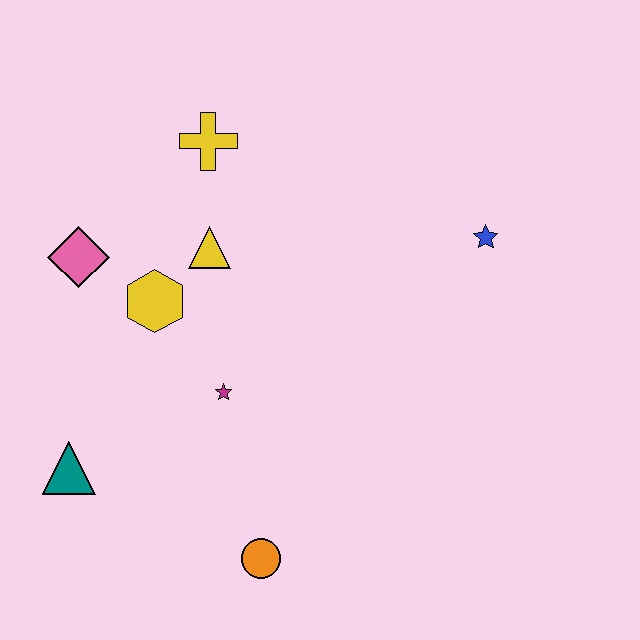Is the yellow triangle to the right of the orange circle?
No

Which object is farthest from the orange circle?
The yellow cross is farthest from the orange circle.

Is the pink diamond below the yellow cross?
Yes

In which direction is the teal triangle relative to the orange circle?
The teal triangle is to the left of the orange circle.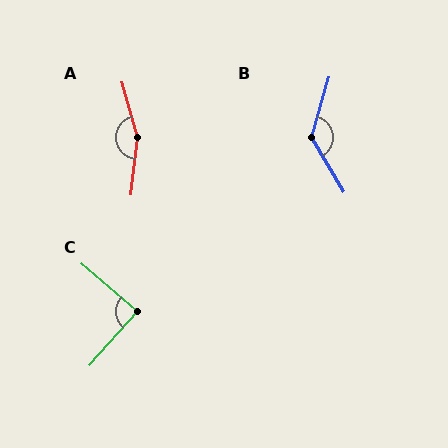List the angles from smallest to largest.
C (90°), B (132°), A (158°).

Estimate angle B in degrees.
Approximately 132 degrees.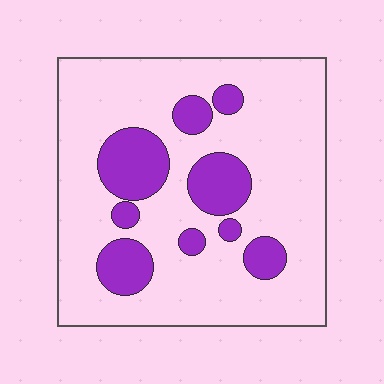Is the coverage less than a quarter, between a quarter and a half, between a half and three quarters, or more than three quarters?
Less than a quarter.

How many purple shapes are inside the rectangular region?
9.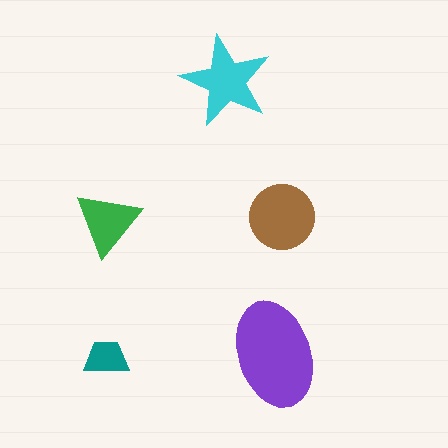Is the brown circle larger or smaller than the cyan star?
Larger.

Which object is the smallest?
The teal trapezoid.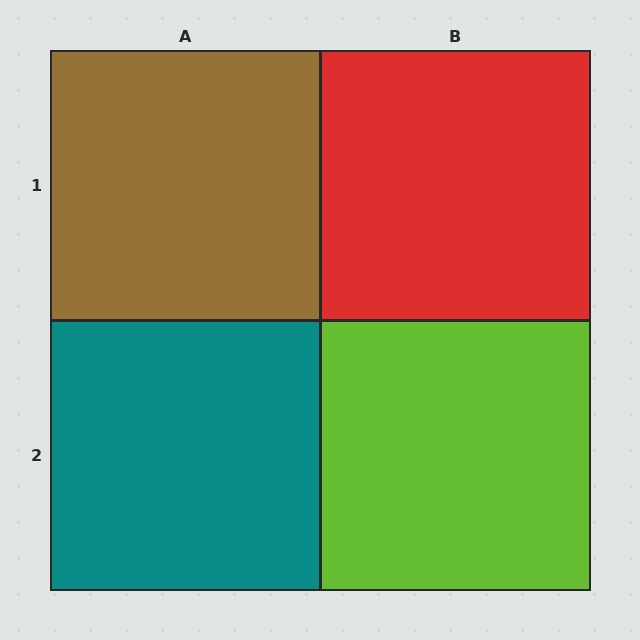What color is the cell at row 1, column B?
Red.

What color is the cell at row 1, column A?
Brown.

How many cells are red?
1 cell is red.